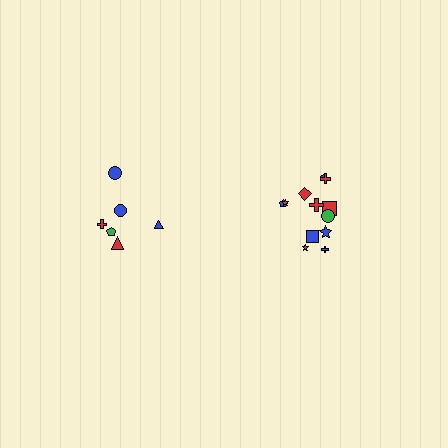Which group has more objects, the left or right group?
The right group.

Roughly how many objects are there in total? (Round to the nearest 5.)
Roughly 20 objects in total.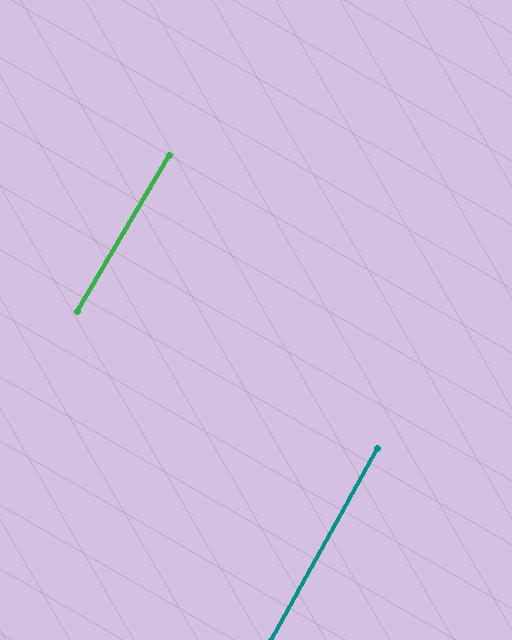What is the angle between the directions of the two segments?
Approximately 2 degrees.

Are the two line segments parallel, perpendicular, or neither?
Parallel — their directions differ by only 1.6°.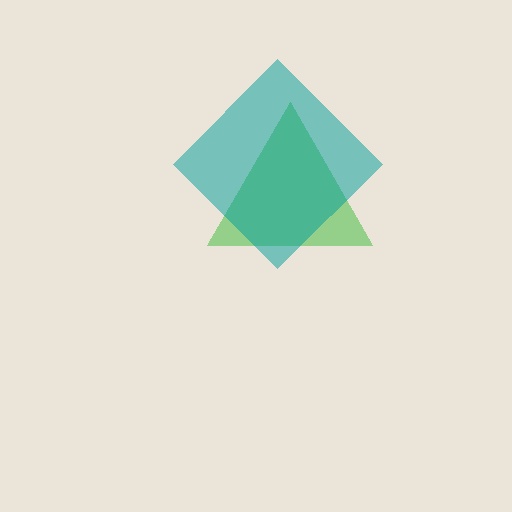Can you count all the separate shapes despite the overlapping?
Yes, there are 2 separate shapes.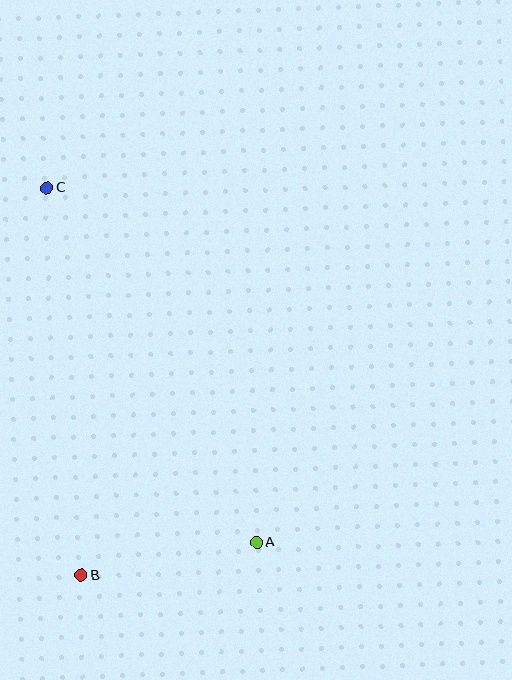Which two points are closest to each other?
Points A and B are closest to each other.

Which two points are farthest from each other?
Points A and C are farthest from each other.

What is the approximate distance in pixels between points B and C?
The distance between B and C is approximately 389 pixels.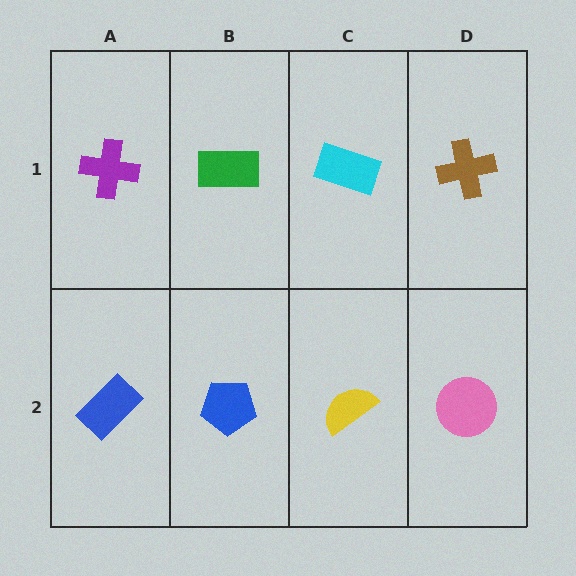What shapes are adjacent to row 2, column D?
A brown cross (row 1, column D), a yellow semicircle (row 2, column C).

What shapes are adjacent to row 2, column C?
A cyan rectangle (row 1, column C), a blue pentagon (row 2, column B), a pink circle (row 2, column D).